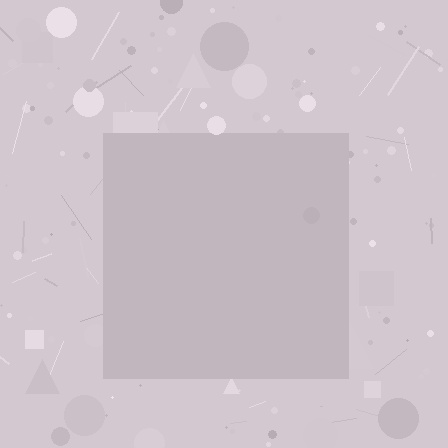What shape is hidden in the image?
A square is hidden in the image.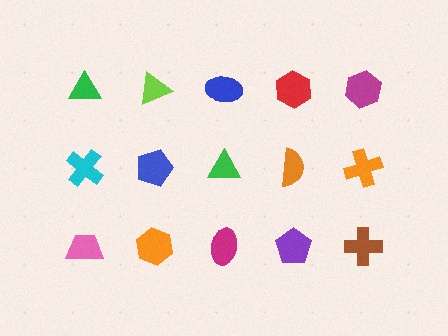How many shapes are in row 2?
5 shapes.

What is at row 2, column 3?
A green triangle.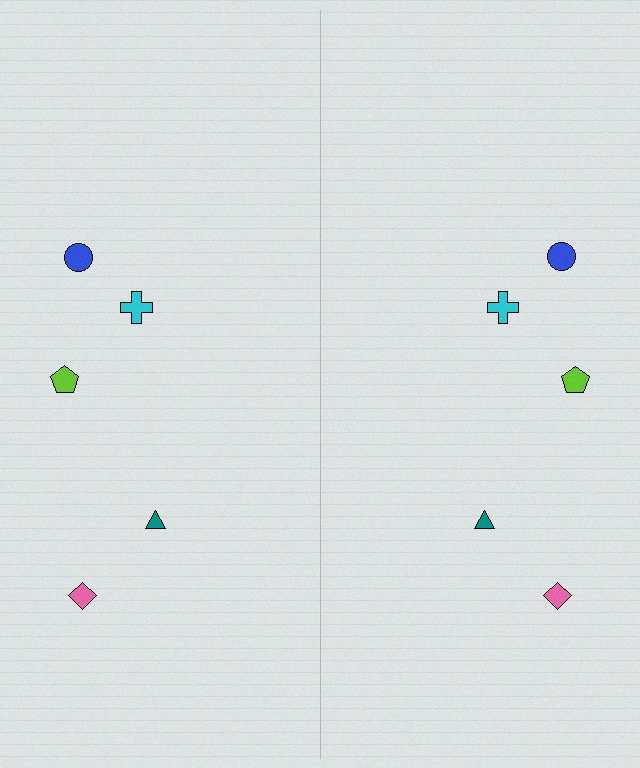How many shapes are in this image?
There are 10 shapes in this image.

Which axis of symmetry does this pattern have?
The pattern has a vertical axis of symmetry running through the center of the image.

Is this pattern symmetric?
Yes, this pattern has bilateral (reflection) symmetry.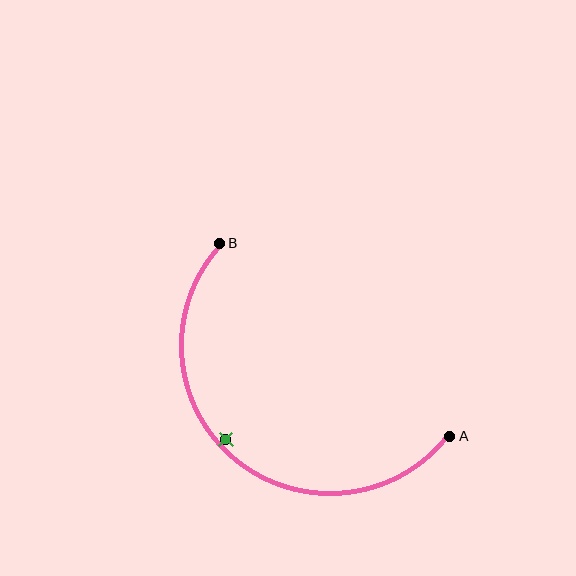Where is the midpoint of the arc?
The arc midpoint is the point on the curve farthest from the straight line joining A and B. It sits below and to the left of that line.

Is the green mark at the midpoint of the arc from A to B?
No — the green mark does not lie on the arc at all. It sits slightly inside the curve.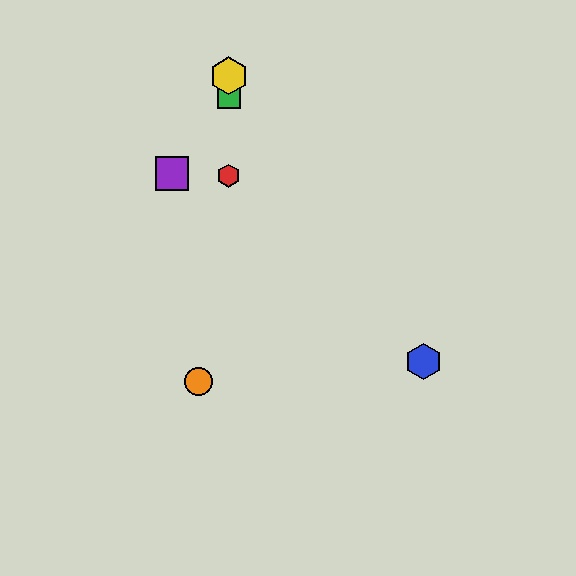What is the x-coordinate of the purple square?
The purple square is at x≈172.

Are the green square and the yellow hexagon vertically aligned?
Yes, both are at x≈229.